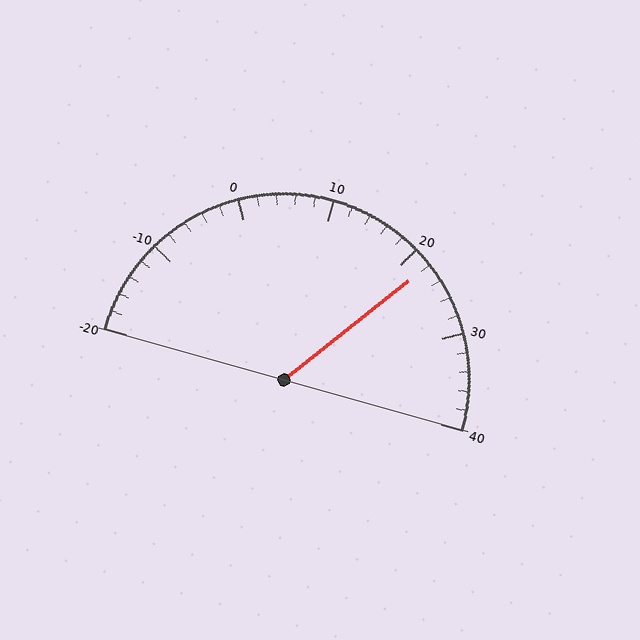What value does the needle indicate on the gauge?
The needle indicates approximately 22.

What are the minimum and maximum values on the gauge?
The gauge ranges from -20 to 40.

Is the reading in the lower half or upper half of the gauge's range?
The reading is in the upper half of the range (-20 to 40).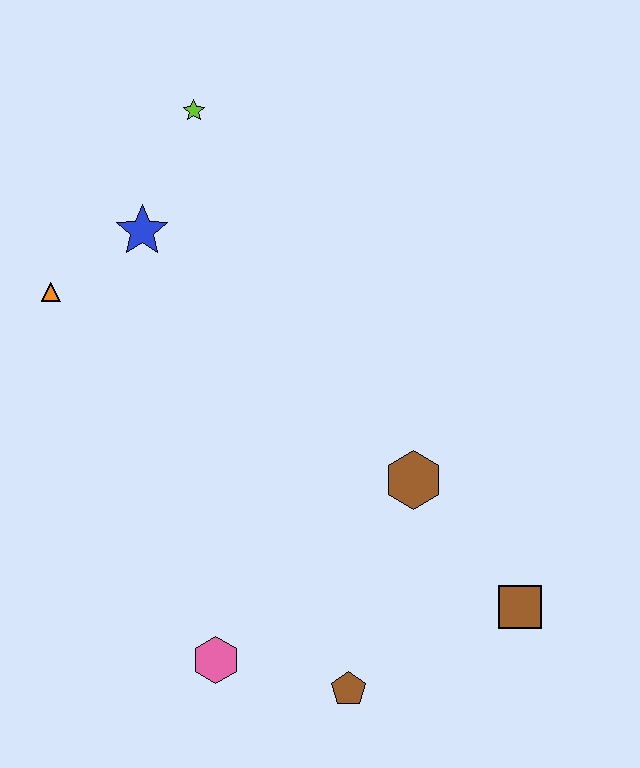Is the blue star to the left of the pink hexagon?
Yes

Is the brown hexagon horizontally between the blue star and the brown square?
Yes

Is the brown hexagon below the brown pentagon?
No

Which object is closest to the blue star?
The orange triangle is closest to the blue star.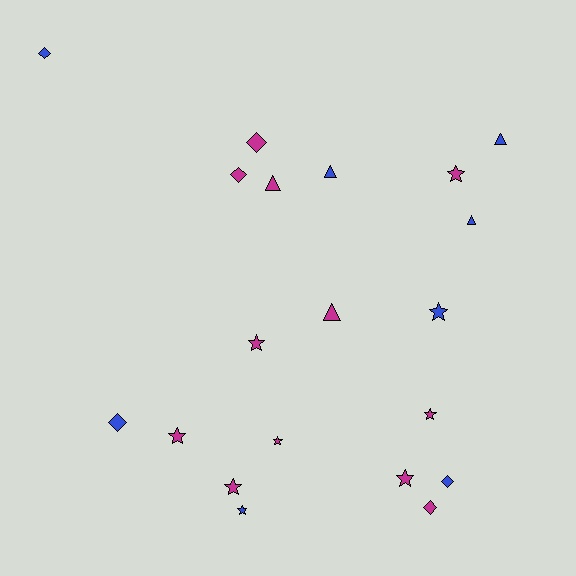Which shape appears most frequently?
Star, with 9 objects.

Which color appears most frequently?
Magenta, with 12 objects.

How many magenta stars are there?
There are 7 magenta stars.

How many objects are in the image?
There are 20 objects.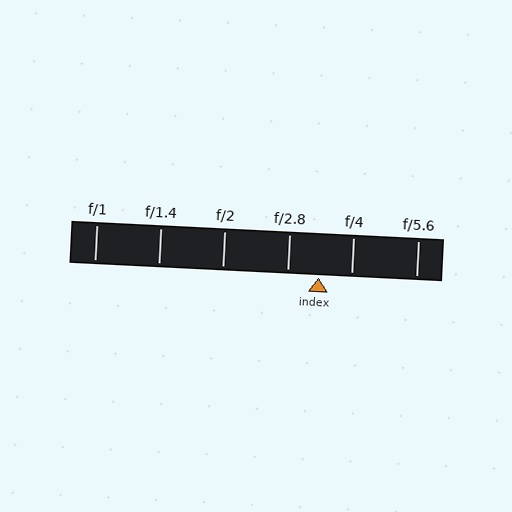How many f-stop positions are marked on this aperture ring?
There are 6 f-stop positions marked.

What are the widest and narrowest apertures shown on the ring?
The widest aperture shown is f/1 and the narrowest is f/5.6.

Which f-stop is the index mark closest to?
The index mark is closest to f/2.8.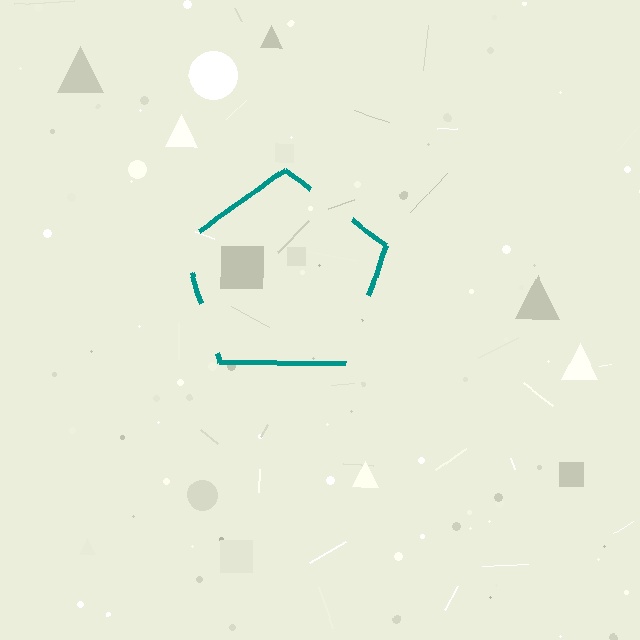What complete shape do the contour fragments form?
The contour fragments form a pentagon.